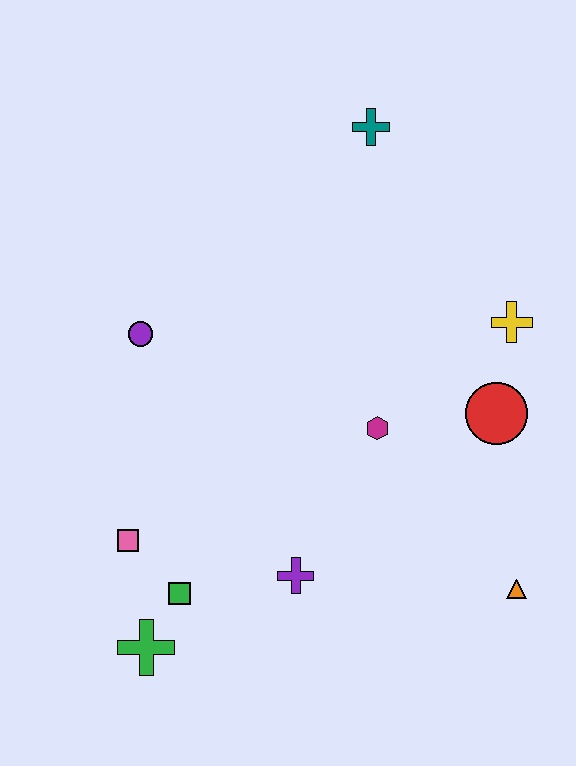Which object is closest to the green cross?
The green square is closest to the green cross.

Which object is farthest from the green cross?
The teal cross is farthest from the green cross.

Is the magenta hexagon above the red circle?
No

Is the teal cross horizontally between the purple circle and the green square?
No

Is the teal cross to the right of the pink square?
Yes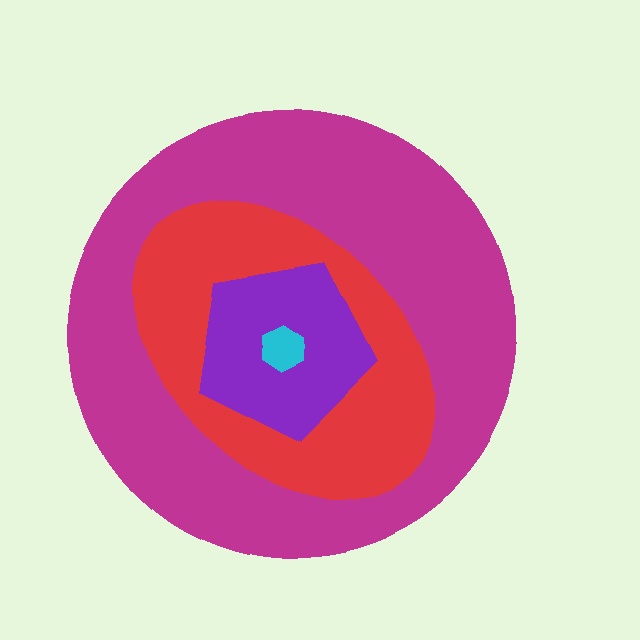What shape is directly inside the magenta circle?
The red ellipse.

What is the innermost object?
The cyan hexagon.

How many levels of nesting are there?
4.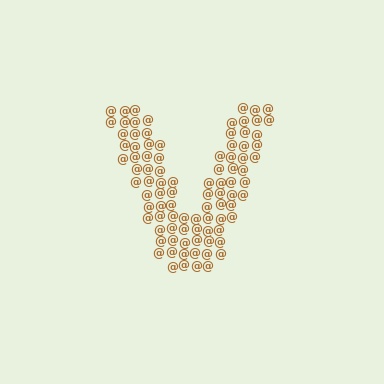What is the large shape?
The large shape is the letter V.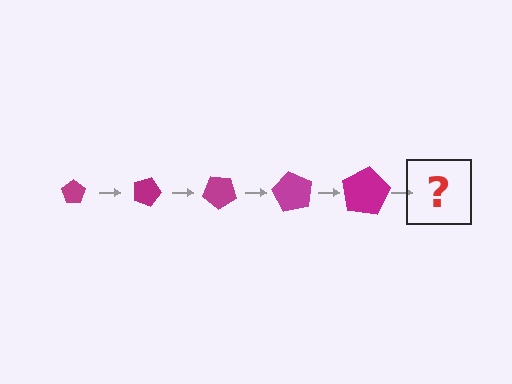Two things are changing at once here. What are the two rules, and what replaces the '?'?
The two rules are that the pentagon grows larger each step and it rotates 20 degrees each step. The '?' should be a pentagon, larger than the previous one and rotated 100 degrees from the start.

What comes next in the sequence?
The next element should be a pentagon, larger than the previous one and rotated 100 degrees from the start.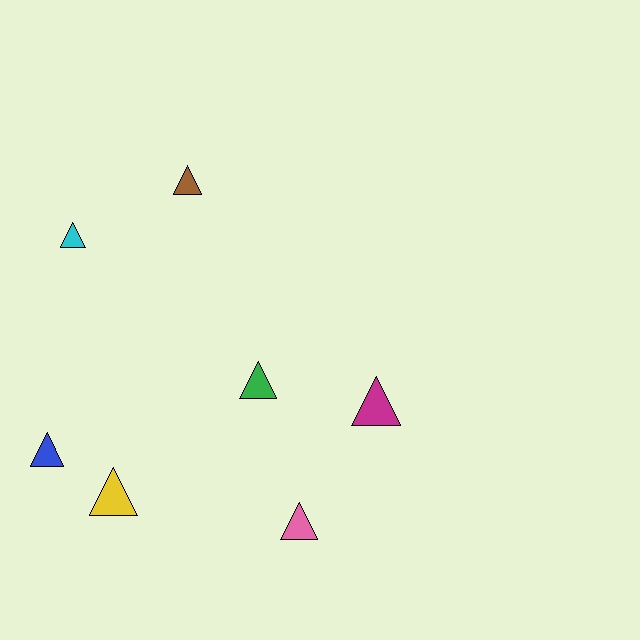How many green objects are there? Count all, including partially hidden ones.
There is 1 green object.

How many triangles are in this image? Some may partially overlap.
There are 7 triangles.